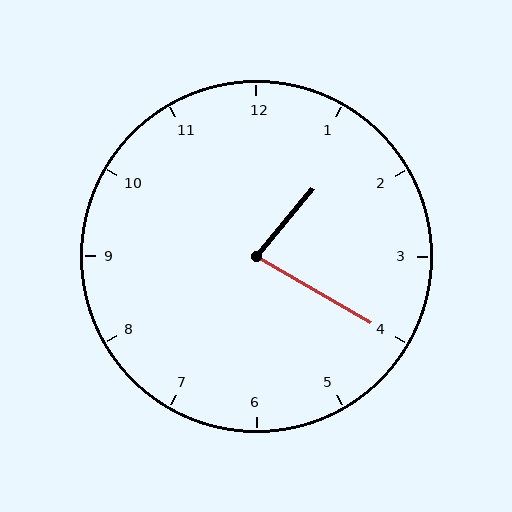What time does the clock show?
1:20.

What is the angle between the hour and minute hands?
Approximately 80 degrees.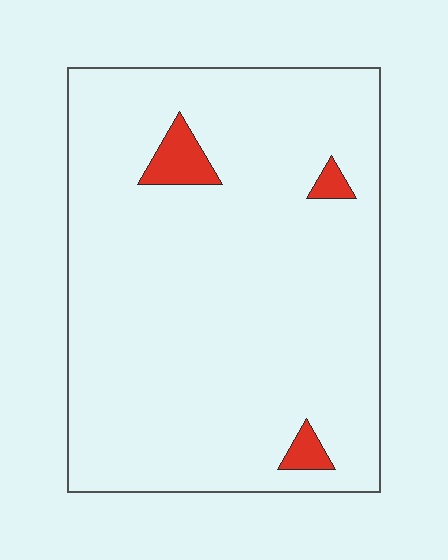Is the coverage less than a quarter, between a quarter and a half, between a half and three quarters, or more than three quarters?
Less than a quarter.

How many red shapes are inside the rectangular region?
3.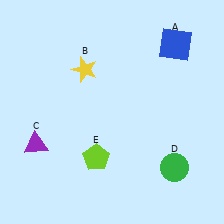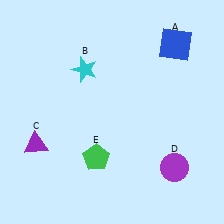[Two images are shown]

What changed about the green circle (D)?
In Image 1, D is green. In Image 2, it changed to purple.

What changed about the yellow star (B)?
In Image 1, B is yellow. In Image 2, it changed to cyan.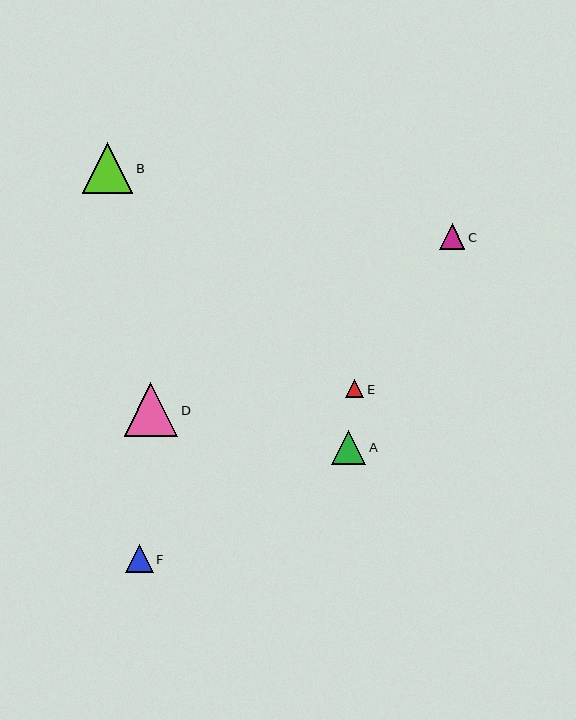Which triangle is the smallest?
Triangle E is the smallest with a size of approximately 18 pixels.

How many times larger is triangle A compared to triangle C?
Triangle A is approximately 1.4 times the size of triangle C.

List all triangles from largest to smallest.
From largest to smallest: D, B, A, F, C, E.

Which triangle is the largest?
Triangle D is the largest with a size of approximately 53 pixels.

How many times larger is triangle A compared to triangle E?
Triangle A is approximately 1.9 times the size of triangle E.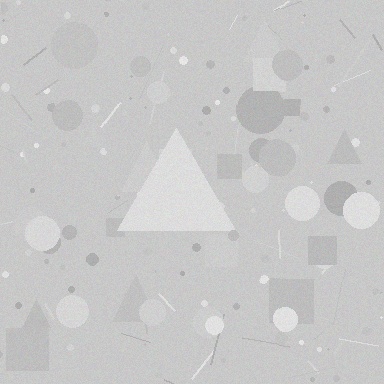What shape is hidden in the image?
A triangle is hidden in the image.